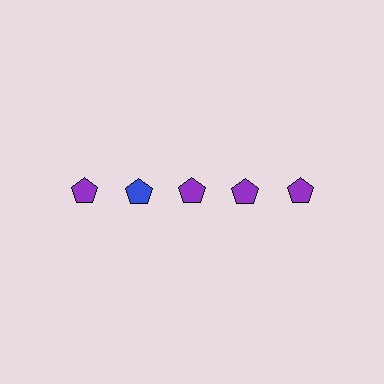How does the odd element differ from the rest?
It has a different color: blue instead of purple.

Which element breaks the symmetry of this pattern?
The blue pentagon in the top row, second from left column breaks the symmetry. All other shapes are purple pentagons.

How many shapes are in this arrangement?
There are 5 shapes arranged in a grid pattern.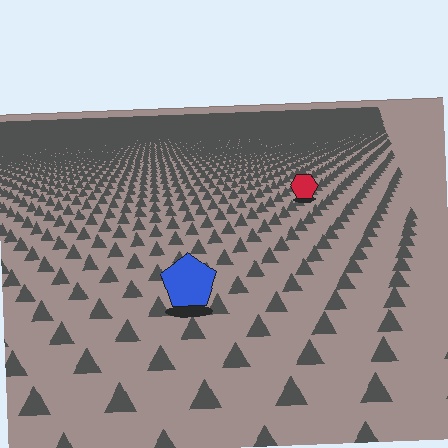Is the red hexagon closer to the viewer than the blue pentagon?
No. The blue pentagon is closer — you can tell from the texture gradient: the ground texture is coarser near it.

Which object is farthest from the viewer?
The red hexagon is farthest from the viewer. It appears smaller and the ground texture around it is denser.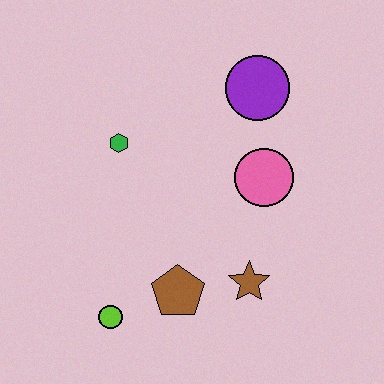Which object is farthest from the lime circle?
The purple circle is farthest from the lime circle.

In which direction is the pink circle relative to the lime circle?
The pink circle is to the right of the lime circle.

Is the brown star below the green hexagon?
Yes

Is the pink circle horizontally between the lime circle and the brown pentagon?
No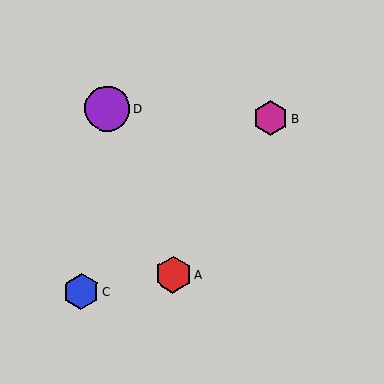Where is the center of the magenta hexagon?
The center of the magenta hexagon is at (270, 118).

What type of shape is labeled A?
Shape A is a red hexagon.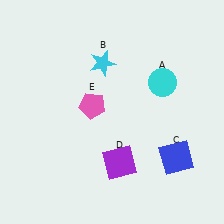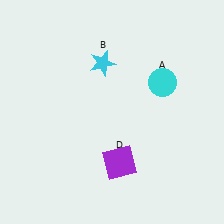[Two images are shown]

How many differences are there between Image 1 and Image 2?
There are 2 differences between the two images.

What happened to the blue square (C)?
The blue square (C) was removed in Image 2. It was in the bottom-right area of Image 1.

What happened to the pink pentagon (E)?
The pink pentagon (E) was removed in Image 2. It was in the top-left area of Image 1.